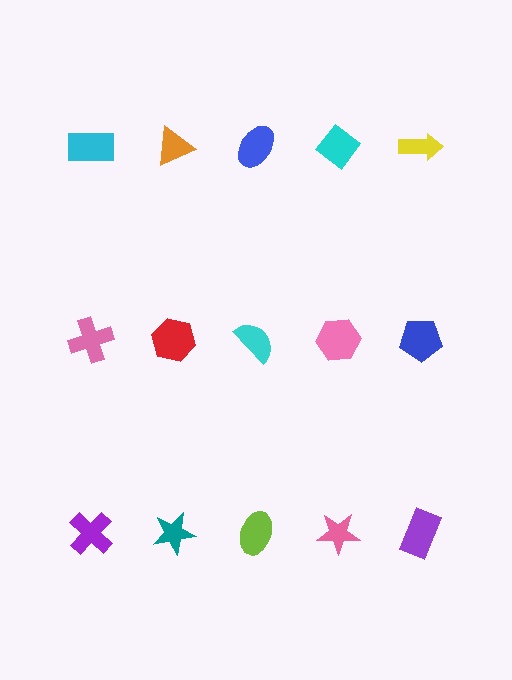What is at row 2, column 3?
A cyan semicircle.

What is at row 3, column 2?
A teal star.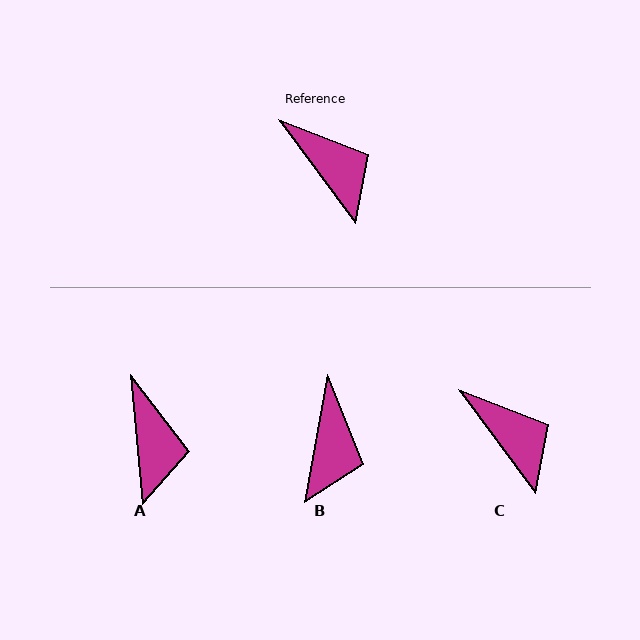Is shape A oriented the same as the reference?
No, it is off by about 31 degrees.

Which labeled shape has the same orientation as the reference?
C.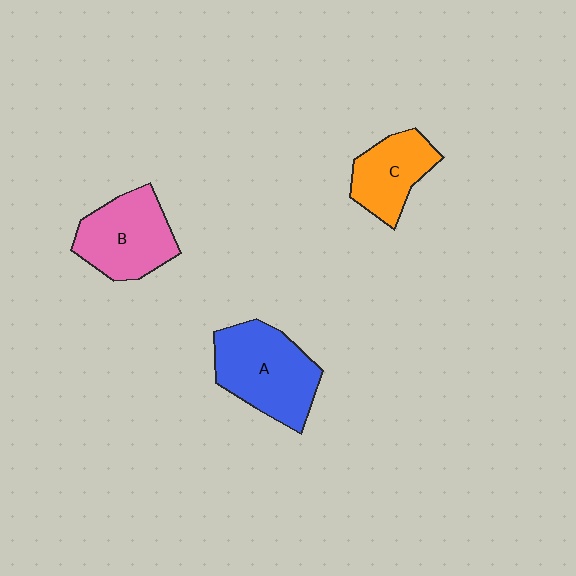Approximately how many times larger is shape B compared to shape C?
Approximately 1.3 times.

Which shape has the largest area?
Shape A (blue).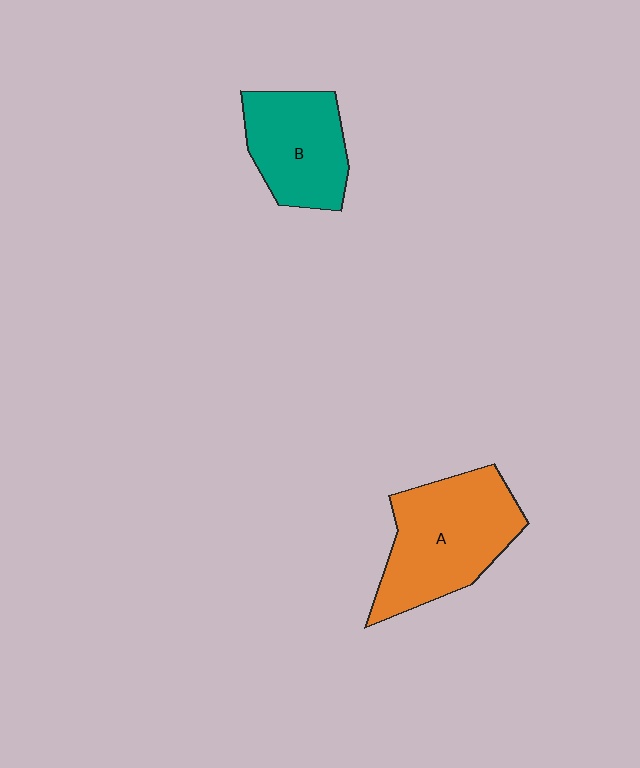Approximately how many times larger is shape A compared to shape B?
Approximately 1.4 times.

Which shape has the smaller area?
Shape B (teal).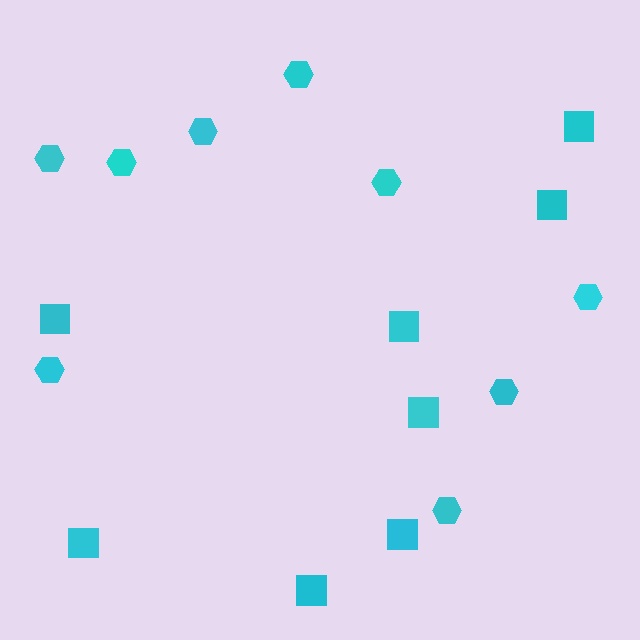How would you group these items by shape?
There are 2 groups: one group of squares (8) and one group of hexagons (9).